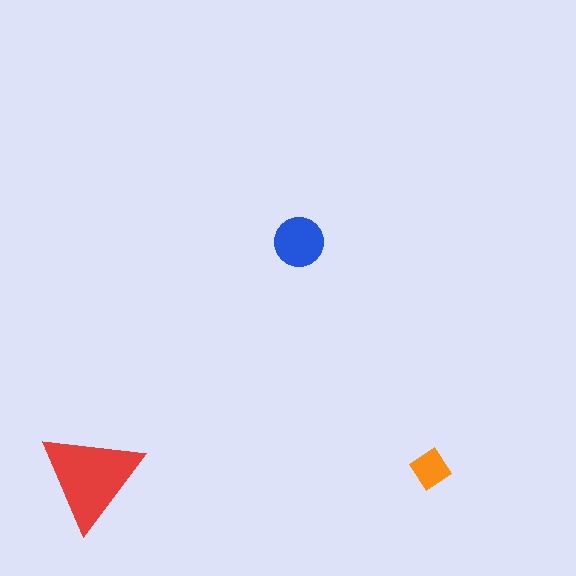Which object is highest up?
The blue circle is topmost.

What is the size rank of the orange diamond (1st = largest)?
3rd.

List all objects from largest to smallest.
The red triangle, the blue circle, the orange diamond.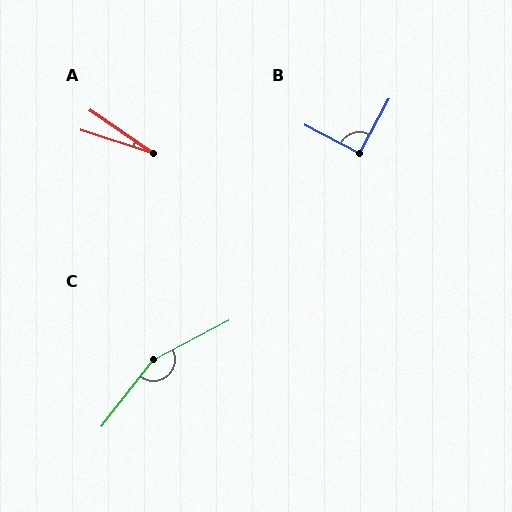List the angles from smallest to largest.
A (16°), B (91°), C (156°).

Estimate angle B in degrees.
Approximately 91 degrees.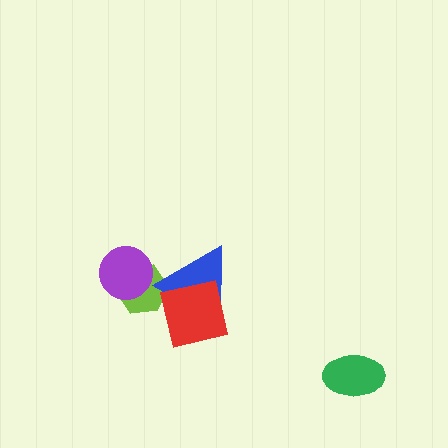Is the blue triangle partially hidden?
Yes, it is partially covered by another shape.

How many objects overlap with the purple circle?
1 object overlaps with the purple circle.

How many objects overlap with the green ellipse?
0 objects overlap with the green ellipse.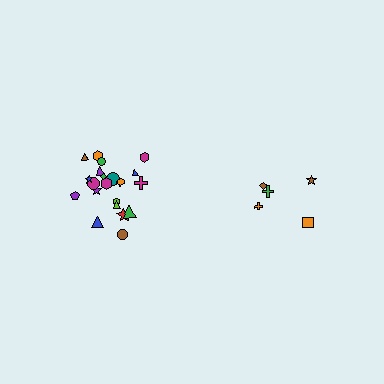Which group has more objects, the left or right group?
The left group.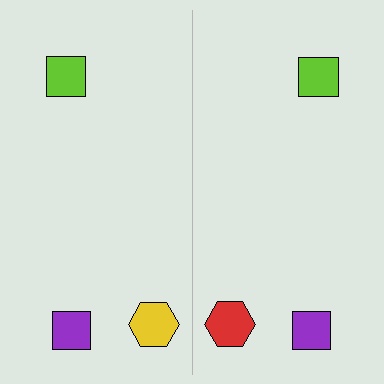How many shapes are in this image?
There are 6 shapes in this image.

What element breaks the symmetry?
The red hexagon on the right side breaks the symmetry — its mirror counterpart is yellow.